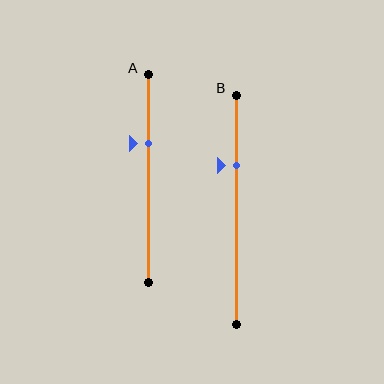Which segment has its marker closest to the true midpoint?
Segment A has its marker closest to the true midpoint.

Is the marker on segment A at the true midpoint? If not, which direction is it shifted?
No, the marker on segment A is shifted upward by about 17% of the segment length.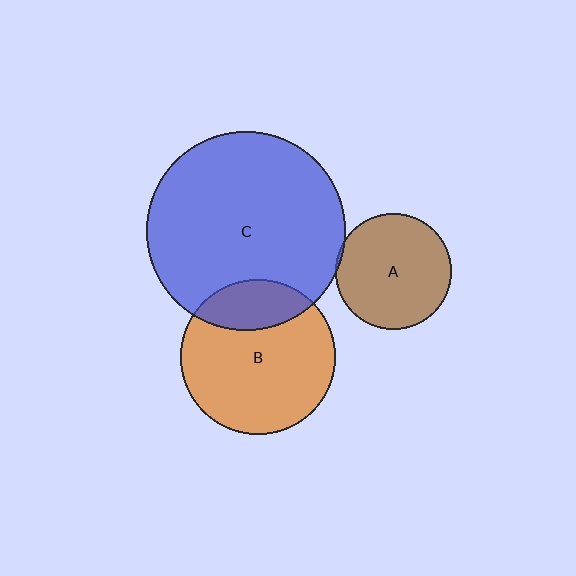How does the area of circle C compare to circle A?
Approximately 2.9 times.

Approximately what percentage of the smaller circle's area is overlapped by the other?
Approximately 25%.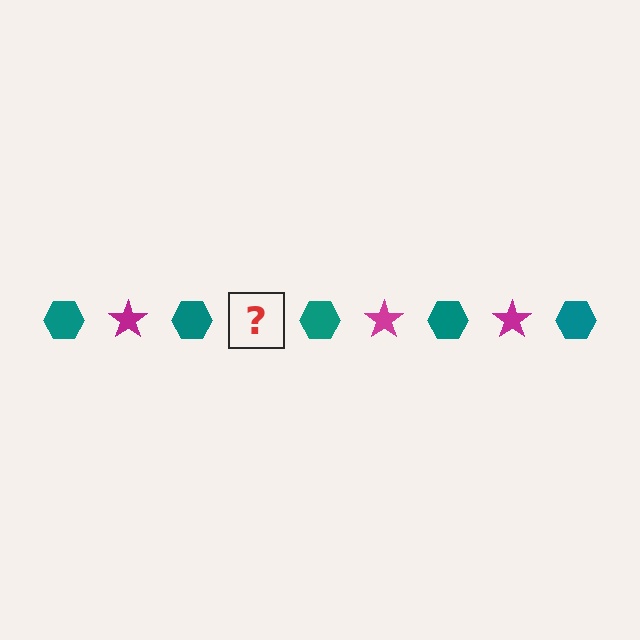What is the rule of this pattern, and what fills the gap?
The rule is that the pattern alternates between teal hexagon and magenta star. The gap should be filled with a magenta star.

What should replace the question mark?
The question mark should be replaced with a magenta star.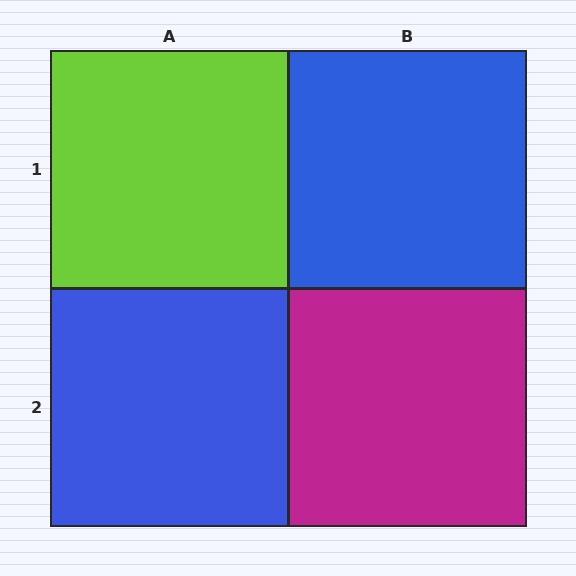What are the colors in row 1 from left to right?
Lime, blue.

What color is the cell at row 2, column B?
Magenta.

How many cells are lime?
1 cell is lime.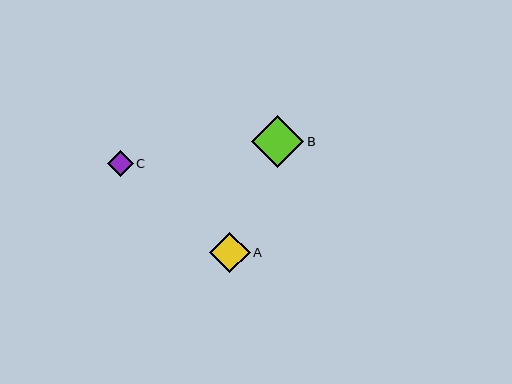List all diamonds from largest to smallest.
From largest to smallest: B, A, C.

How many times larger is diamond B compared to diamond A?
Diamond B is approximately 1.3 times the size of diamond A.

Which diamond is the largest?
Diamond B is the largest with a size of approximately 52 pixels.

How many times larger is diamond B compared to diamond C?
Diamond B is approximately 2.0 times the size of diamond C.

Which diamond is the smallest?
Diamond C is the smallest with a size of approximately 26 pixels.